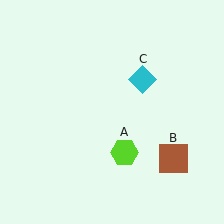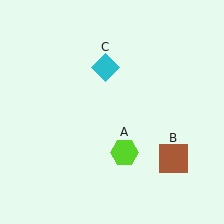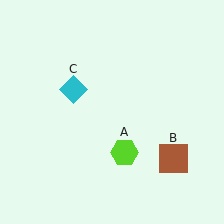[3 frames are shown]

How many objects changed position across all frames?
1 object changed position: cyan diamond (object C).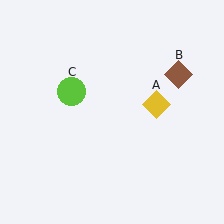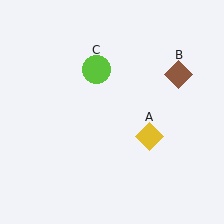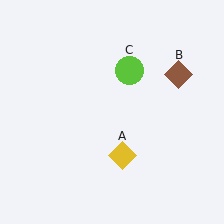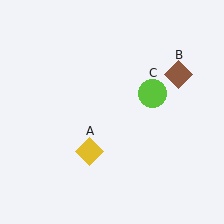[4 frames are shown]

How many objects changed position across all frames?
2 objects changed position: yellow diamond (object A), lime circle (object C).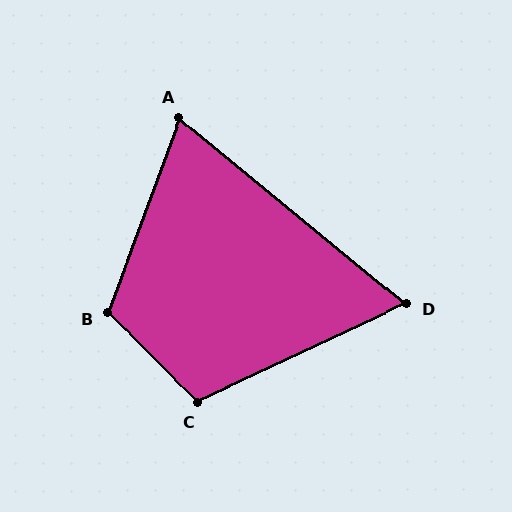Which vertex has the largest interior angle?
B, at approximately 116 degrees.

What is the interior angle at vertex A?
Approximately 71 degrees (acute).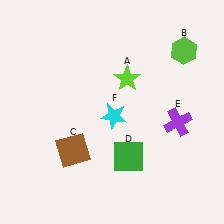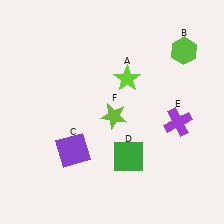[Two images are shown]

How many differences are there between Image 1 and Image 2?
There are 2 differences between the two images.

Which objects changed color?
C changed from brown to purple. F changed from cyan to lime.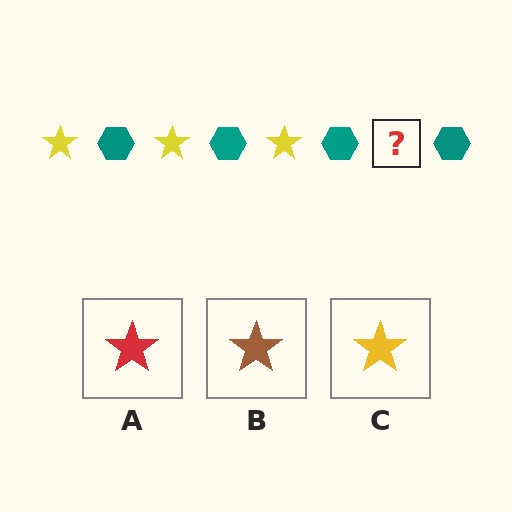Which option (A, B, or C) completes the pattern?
C.